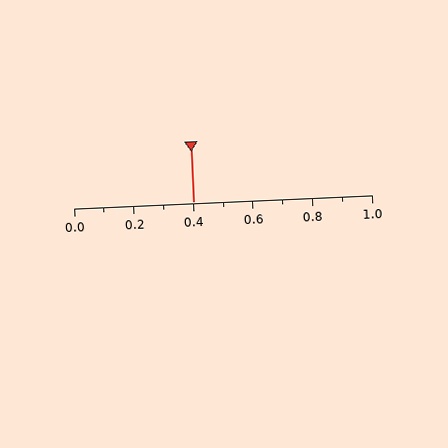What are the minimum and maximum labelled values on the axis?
The axis runs from 0.0 to 1.0.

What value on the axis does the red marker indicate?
The marker indicates approximately 0.4.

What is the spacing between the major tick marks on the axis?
The major ticks are spaced 0.2 apart.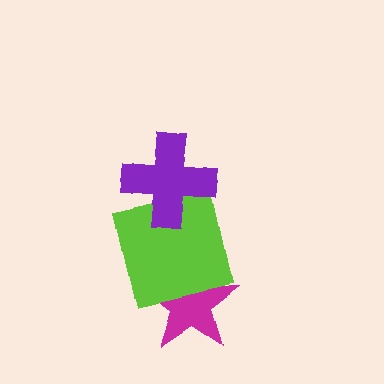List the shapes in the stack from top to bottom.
From top to bottom: the purple cross, the lime square, the magenta star.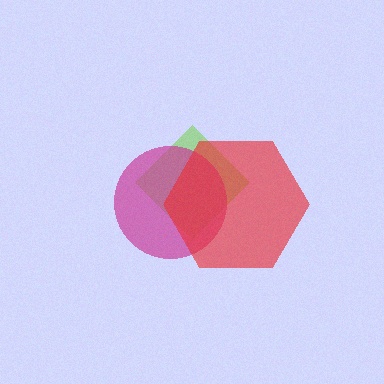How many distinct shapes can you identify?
There are 3 distinct shapes: a lime diamond, a magenta circle, a red hexagon.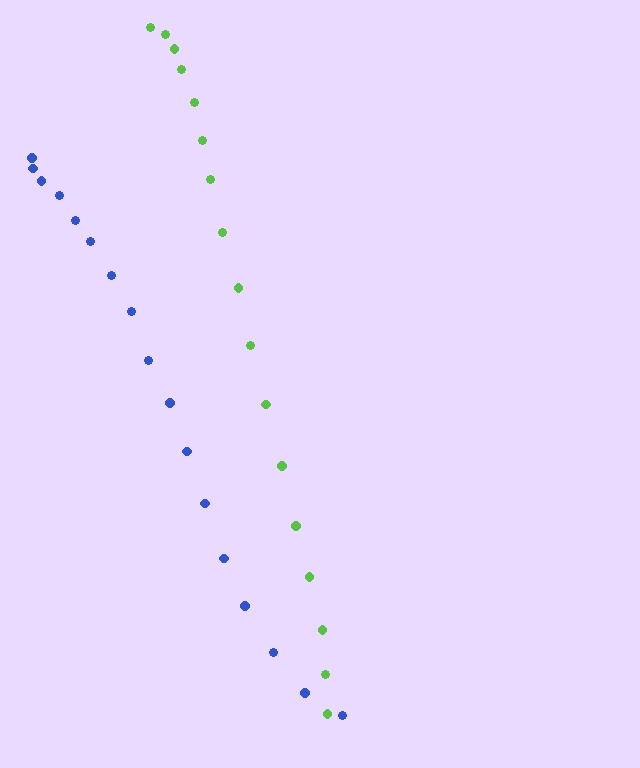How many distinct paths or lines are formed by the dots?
There are 2 distinct paths.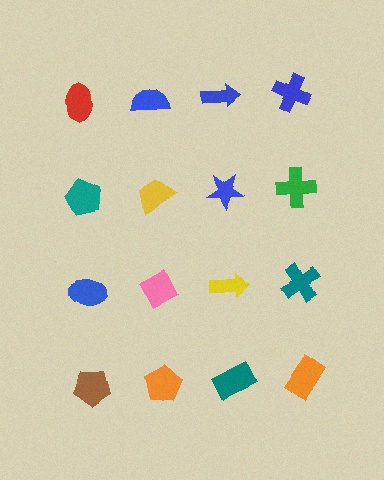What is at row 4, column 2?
An orange pentagon.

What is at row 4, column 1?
A brown pentagon.